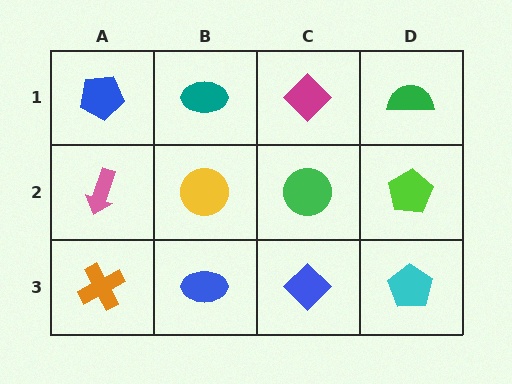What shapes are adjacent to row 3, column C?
A green circle (row 2, column C), a blue ellipse (row 3, column B), a cyan pentagon (row 3, column D).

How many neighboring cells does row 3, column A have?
2.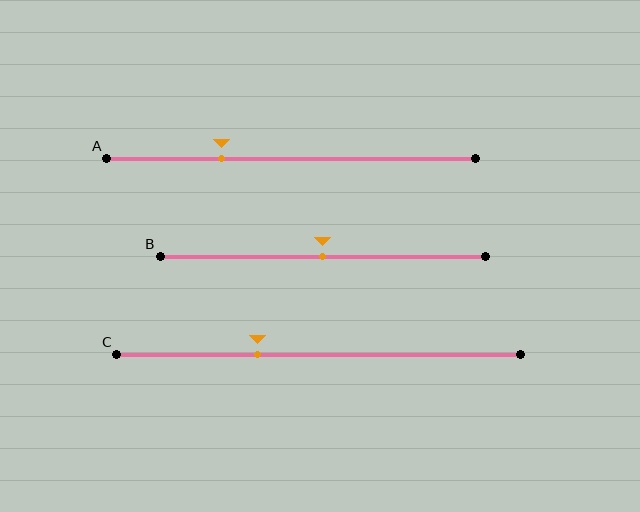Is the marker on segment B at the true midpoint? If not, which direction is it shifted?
Yes, the marker on segment B is at the true midpoint.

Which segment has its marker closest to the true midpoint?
Segment B has its marker closest to the true midpoint.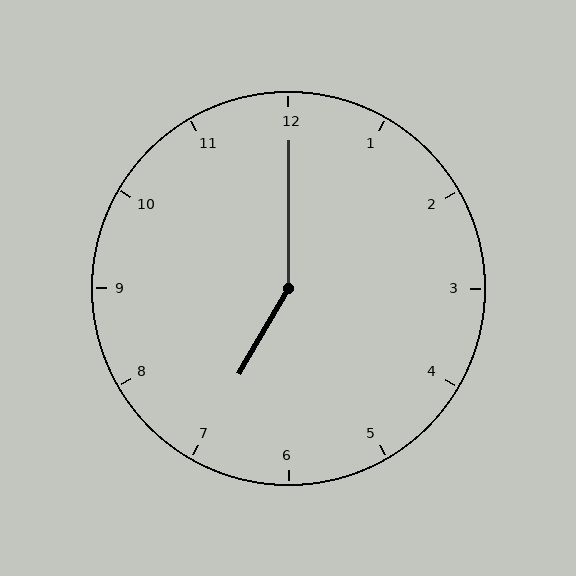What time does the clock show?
7:00.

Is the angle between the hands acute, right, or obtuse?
It is obtuse.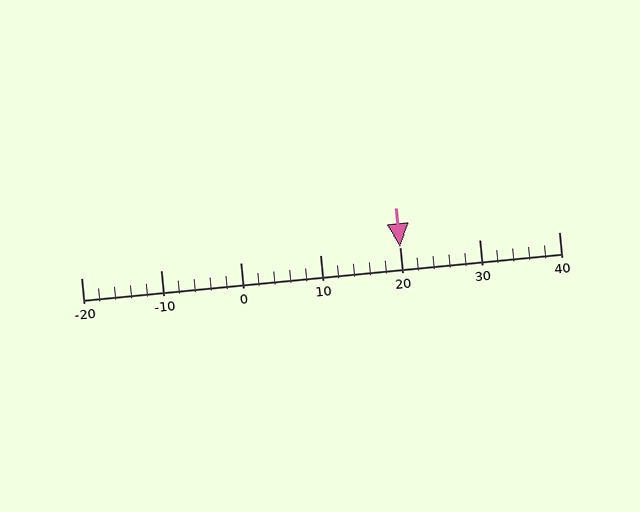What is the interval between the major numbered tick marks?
The major tick marks are spaced 10 units apart.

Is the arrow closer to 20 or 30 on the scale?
The arrow is closer to 20.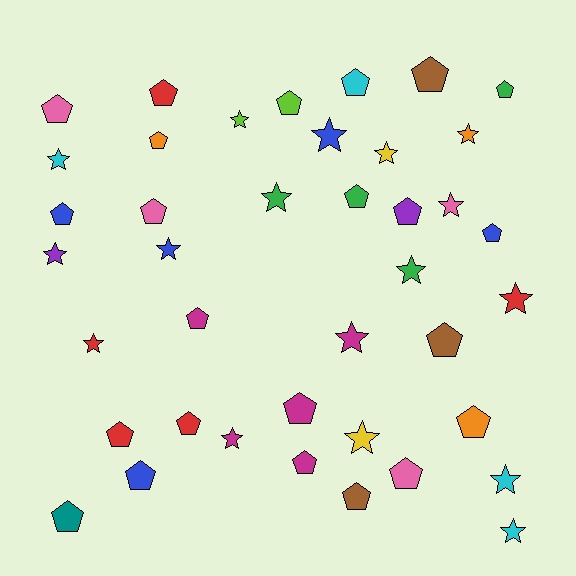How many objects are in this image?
There are 40 objects.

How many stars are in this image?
There are 17 stars.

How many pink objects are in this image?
There are 4 pink objects.